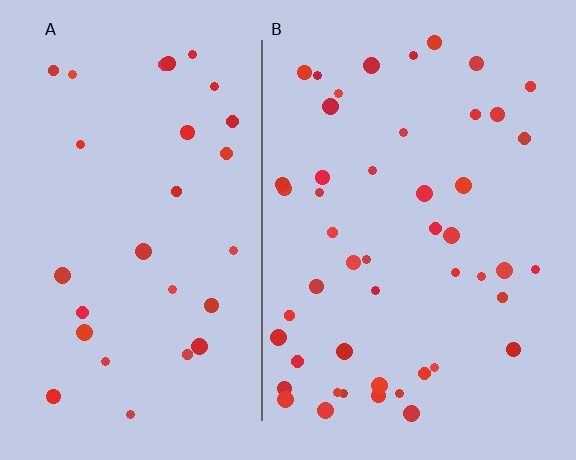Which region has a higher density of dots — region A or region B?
B (the right).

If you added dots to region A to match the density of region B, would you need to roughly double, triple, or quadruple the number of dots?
Approximately double.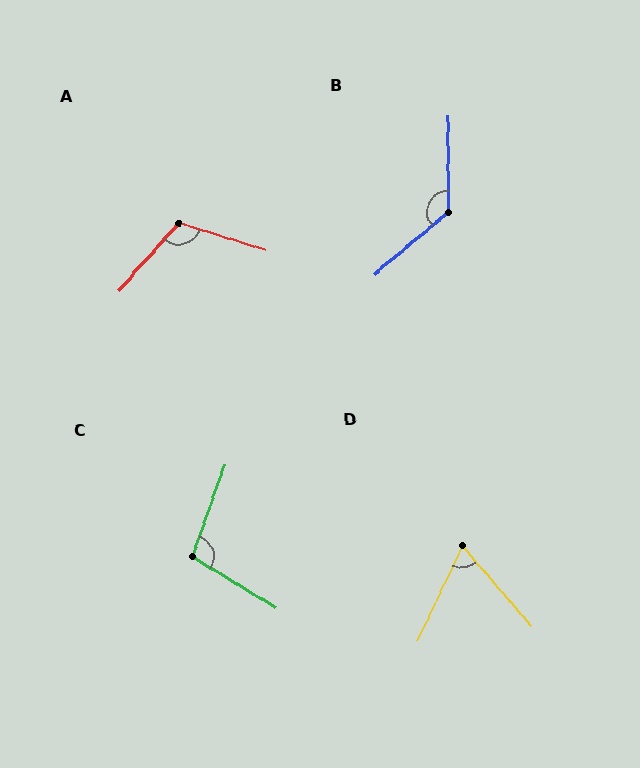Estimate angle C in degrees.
Approximately 102 degrees.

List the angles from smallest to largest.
D (66°), C (102°), A (114°), B (130°).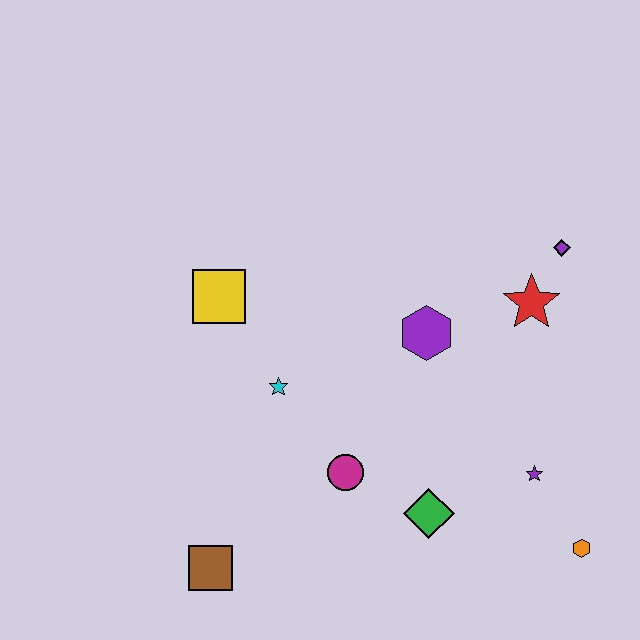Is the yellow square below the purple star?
No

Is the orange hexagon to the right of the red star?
Yes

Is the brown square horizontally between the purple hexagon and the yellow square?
No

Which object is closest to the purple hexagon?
The red star is closest to the purple hexagon.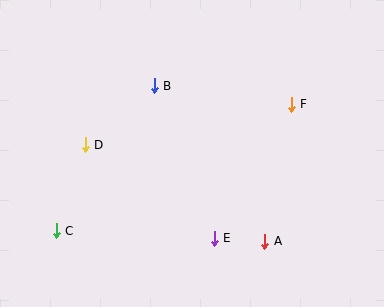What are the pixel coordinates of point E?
Point E is at (214, 238).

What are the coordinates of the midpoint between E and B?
The midpoint between E and B is at (184, 162).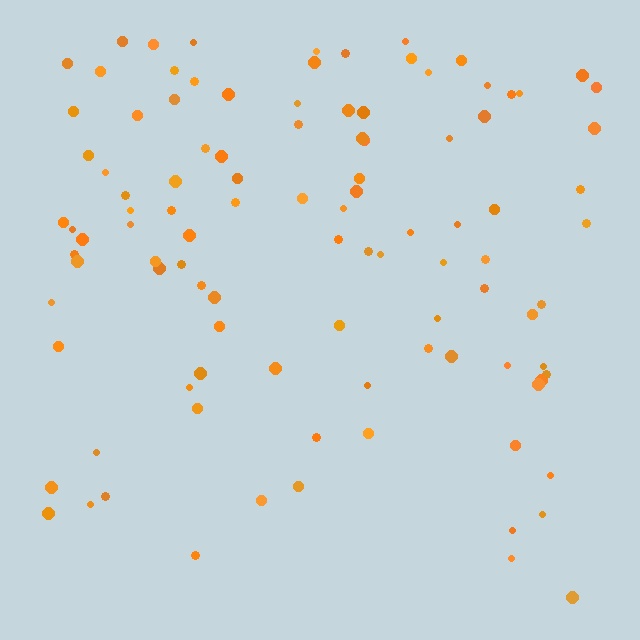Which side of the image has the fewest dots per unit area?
The bottom.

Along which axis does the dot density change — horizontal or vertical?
Vertical.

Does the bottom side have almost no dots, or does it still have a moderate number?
Still a moderate number, just noticeably fewer than the top.